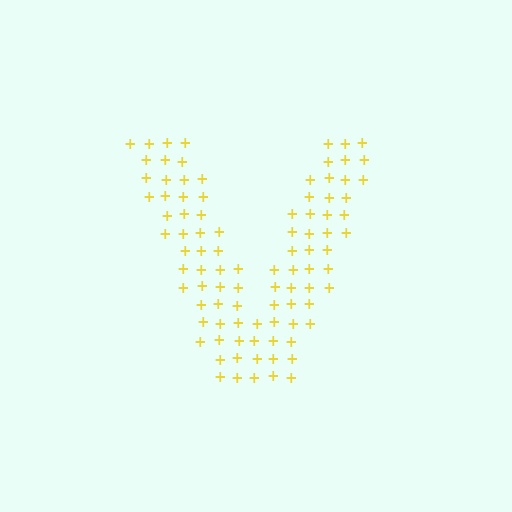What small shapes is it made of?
It is made of small plus signs.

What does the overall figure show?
The overall figure shows the letter V.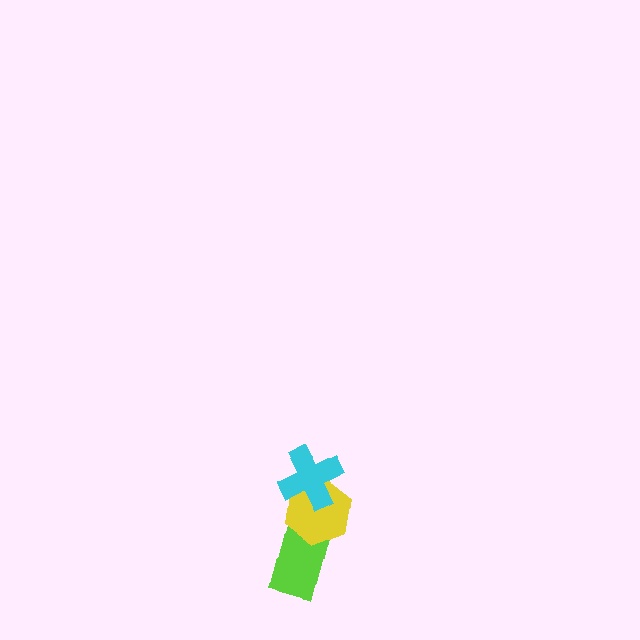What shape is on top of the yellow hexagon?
The cyan cross is on top of the yellow hexagon.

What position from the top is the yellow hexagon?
The yellow hexagon is 2nd from the top.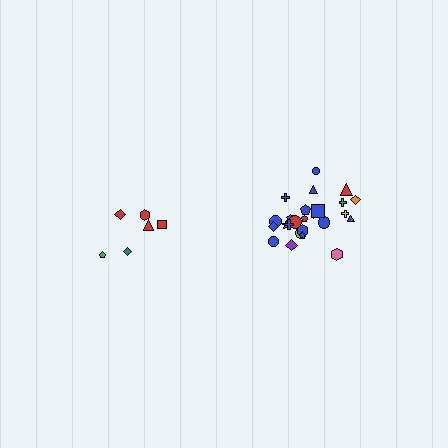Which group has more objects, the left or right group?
The right group.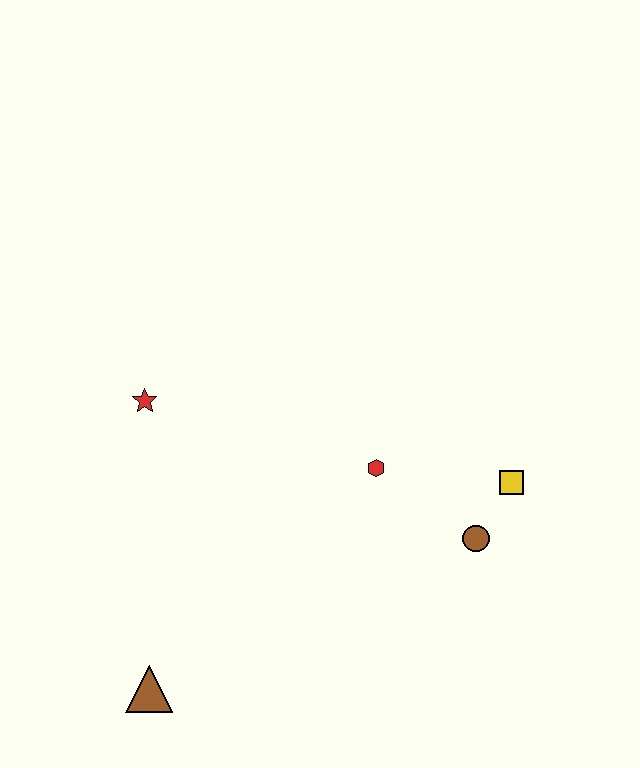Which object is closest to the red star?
The red hexagon is closest to the red star.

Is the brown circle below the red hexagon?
Yes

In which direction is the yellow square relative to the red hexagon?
The yellow square is to the right of the red hexagon.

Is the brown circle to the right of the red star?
Yes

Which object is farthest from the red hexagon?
The brown triangle is farthest from the red hexagon.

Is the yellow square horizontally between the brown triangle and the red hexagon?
No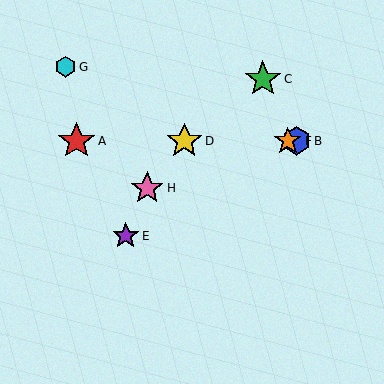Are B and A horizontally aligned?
Yes, both are at y≈141.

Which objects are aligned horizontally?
Objects A, B, D, F are aligned horizontally.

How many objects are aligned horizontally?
4 objects (A, B, D, F) are aligned horizontally.